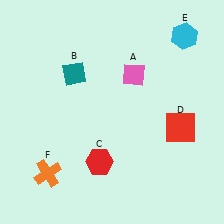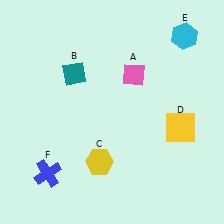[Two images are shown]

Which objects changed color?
C changed from red to yellow. D changed from red to yellow. F changed from orange to blue.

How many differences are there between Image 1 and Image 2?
There are 3 differences between the two images.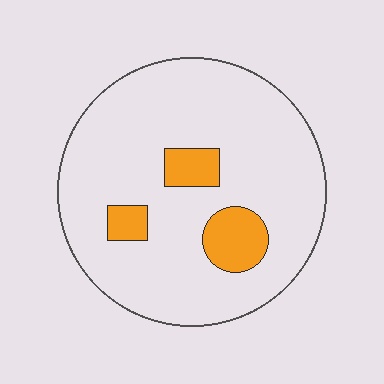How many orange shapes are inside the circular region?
3.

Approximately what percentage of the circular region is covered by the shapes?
Approximately 15%.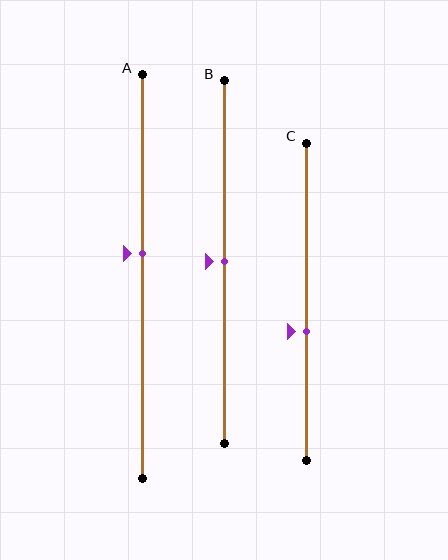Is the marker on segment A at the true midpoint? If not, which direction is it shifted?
No, the marker on segment A is shifted upward by about 6% of the segment length.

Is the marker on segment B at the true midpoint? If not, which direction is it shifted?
Yes, the marker on segment B is at the true midpoint.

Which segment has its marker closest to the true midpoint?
Segment B has its marker closest to the true midpoint.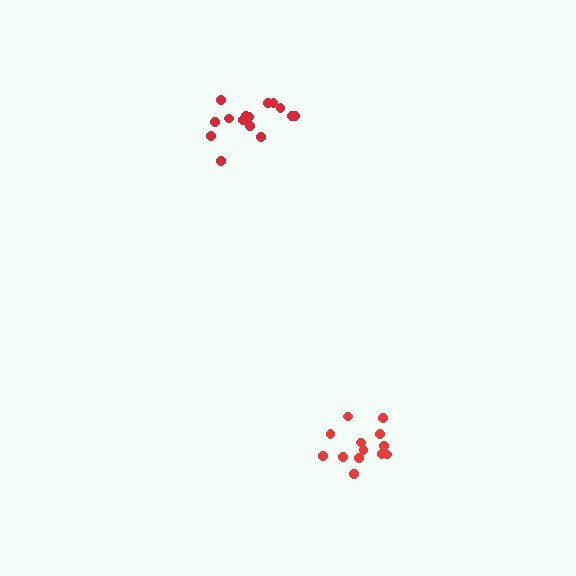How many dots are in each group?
Group 1: 14 dots, Group 2: 15 dots (29 total).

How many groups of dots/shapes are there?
There are 2 groups.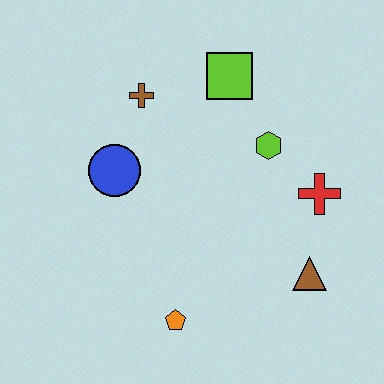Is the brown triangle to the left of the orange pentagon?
No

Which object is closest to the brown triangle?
The red cross is closest to the brown triangle.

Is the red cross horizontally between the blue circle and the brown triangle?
No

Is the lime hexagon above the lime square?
No